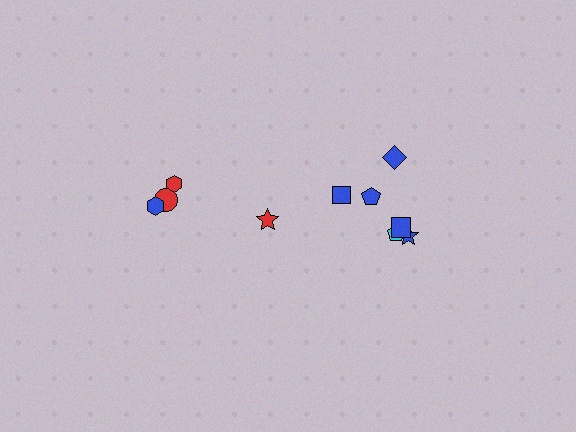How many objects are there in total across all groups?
There are 10 objects.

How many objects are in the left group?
There are 4 objects.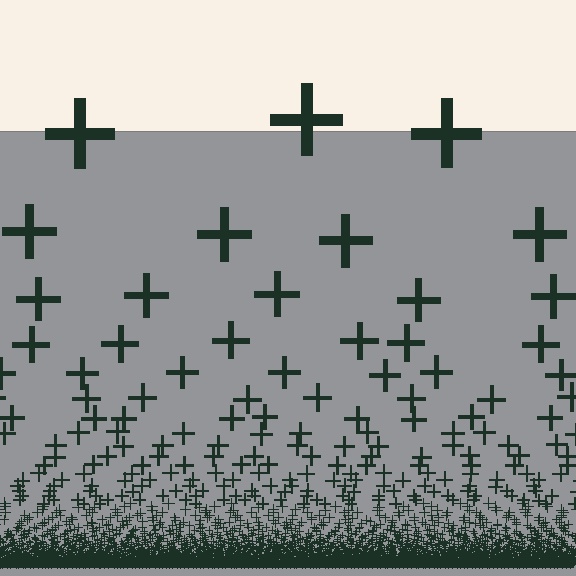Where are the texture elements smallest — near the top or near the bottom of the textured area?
Near the bottom.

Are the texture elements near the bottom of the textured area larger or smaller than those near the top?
Smaller. The gradient is inverted — elements near the bottom are smaller and denser.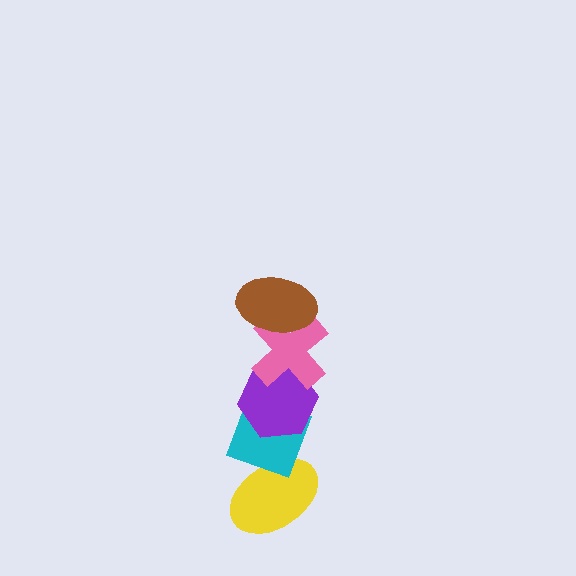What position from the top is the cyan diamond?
The cyan diamond is 4th from the top.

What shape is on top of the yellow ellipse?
The cyan diamond is on top of the yellow ellipse.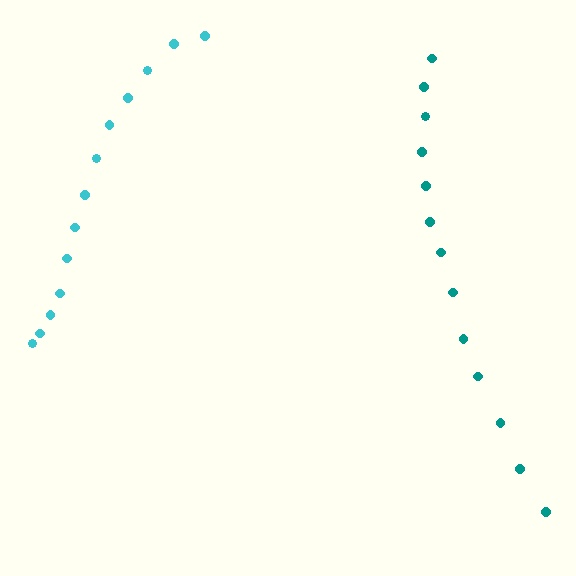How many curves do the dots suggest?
There are 2 distinct paths.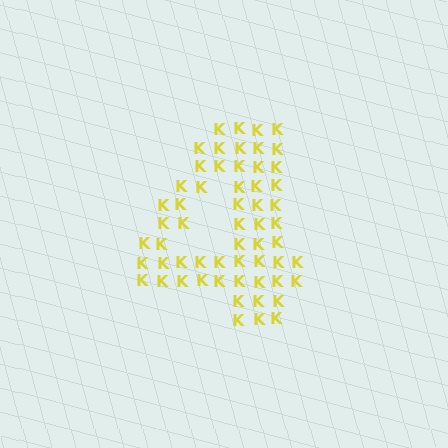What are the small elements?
The small elements are letter K's.